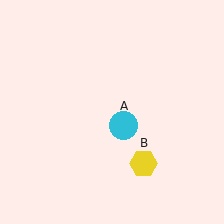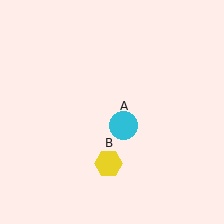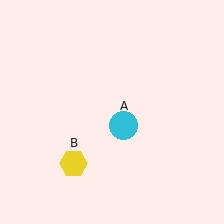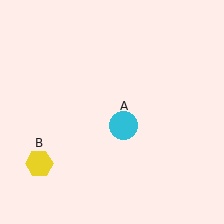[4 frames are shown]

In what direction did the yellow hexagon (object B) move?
The yellow hexagon (object B) moved left.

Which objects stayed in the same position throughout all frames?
Cyan circle (object A) remained stationary.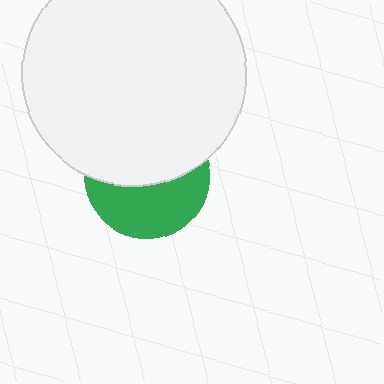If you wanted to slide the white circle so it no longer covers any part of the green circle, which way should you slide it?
Slide it up — that is the most direct way to separate the two shapes.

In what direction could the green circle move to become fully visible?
The green circle could move down. That would shift it out from behind the white circle entirely.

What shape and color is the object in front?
The object in front is a white circle.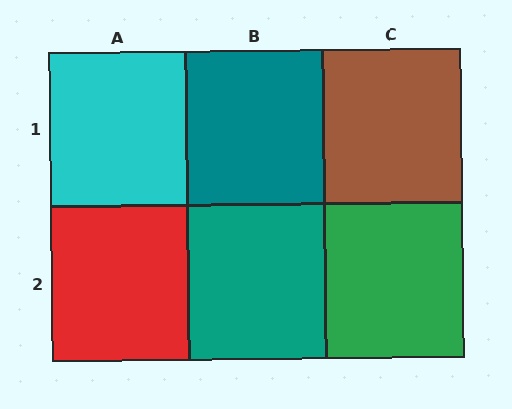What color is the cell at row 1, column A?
Cyan.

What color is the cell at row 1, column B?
Teal.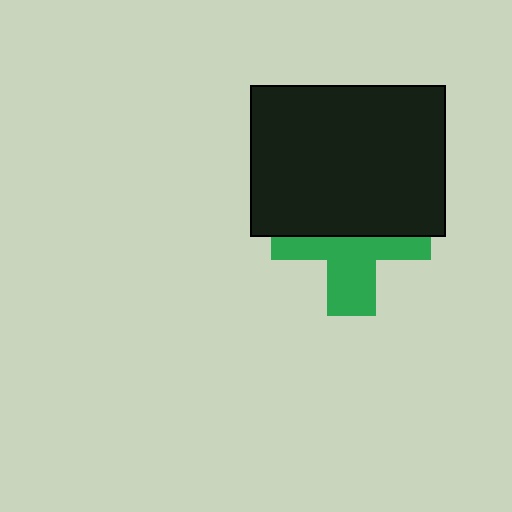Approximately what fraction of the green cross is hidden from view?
Roughly 52% of the green cross is hidden behind the black rectangle.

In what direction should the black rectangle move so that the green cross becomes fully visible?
The black rectangle should move up. That is the shortest direction to clear the overlap and leave the green cross fully visible.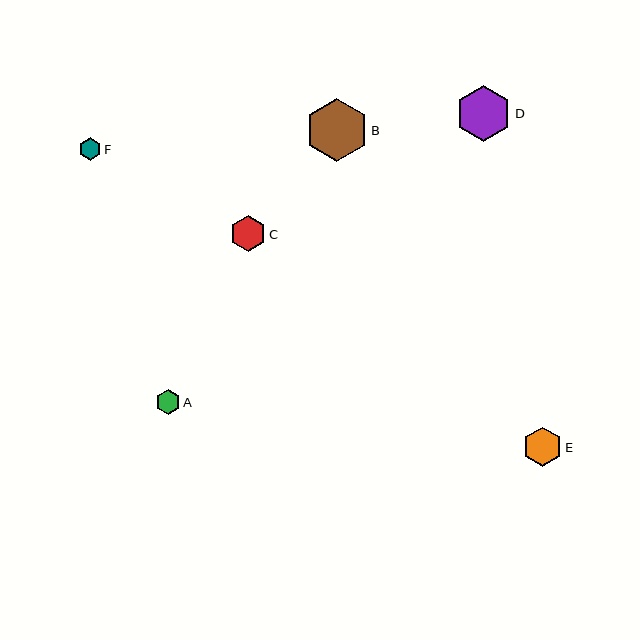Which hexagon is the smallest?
Hexagon F is the smallest with a size of approximately 22 pixels.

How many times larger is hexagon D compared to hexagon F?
Hexagon D is approximately 2.5 times the size of hexagon F.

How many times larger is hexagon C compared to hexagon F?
Hexagon C is approximately 1.6 times the size of hexagon F.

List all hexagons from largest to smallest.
From largest to smallest: B, D, E, C, A, F.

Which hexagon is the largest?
Hexagon B is the largest with a size of approximately 63 pixels.